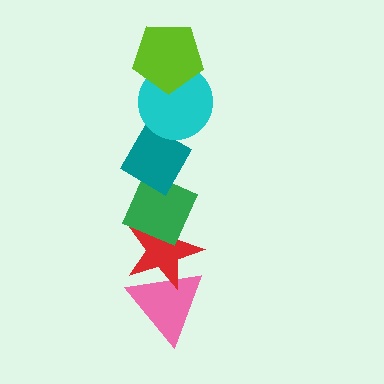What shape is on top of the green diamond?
The teal diamond is on top of the green diamond.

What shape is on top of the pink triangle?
The red star is on top of the pink triangle.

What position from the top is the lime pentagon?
The lime pentagon is 1st from the top.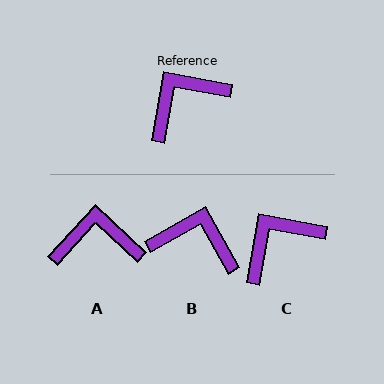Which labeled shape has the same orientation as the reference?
C.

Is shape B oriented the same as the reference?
No, it is off by about 51 degrees.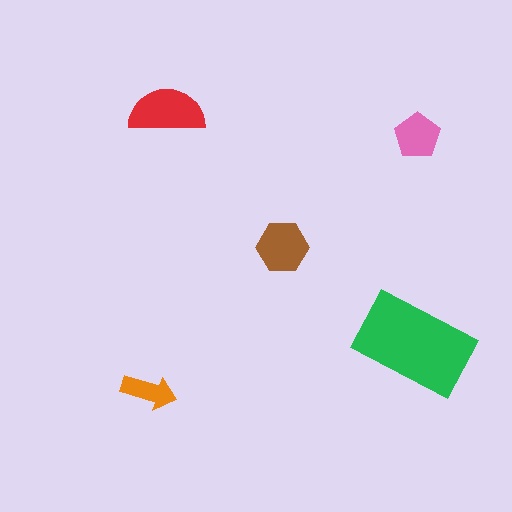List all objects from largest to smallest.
The green rectangle, the red semicircle, the brown hexagon, the pink pentagon, the orange arrow.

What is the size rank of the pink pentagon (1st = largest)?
4th.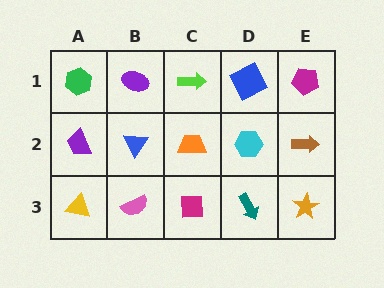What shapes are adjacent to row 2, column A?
A green hexagon (row 1, column A), a yellow triangle (row 3, column A), a blue triangle (row 2, column B).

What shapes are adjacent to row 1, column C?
An orange trapezoid (row 2, column C), a purple ellipse (row 1, column B), a blue square (row 1, column D).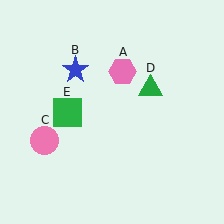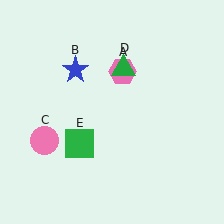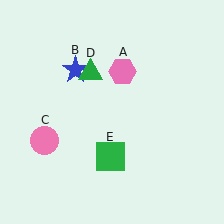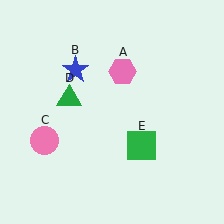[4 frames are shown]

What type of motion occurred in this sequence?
The green triangle (object D), green square (object E) rotated counterclockwise around the center of the scene.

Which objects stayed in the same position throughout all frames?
Pink hexagon (object A) and blue star (object B) and pink circle (object C) remained stationary.